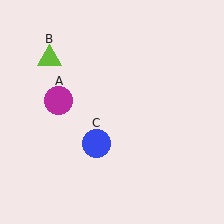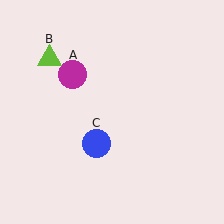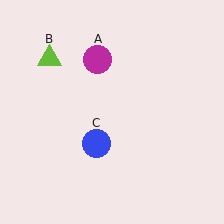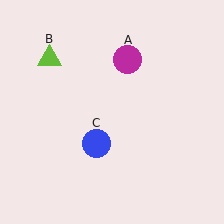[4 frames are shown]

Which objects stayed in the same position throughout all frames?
Lime triangle (object B) and blue circle (object C) remained stationary.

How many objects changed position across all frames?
1 object changed position: magenta circle (object A).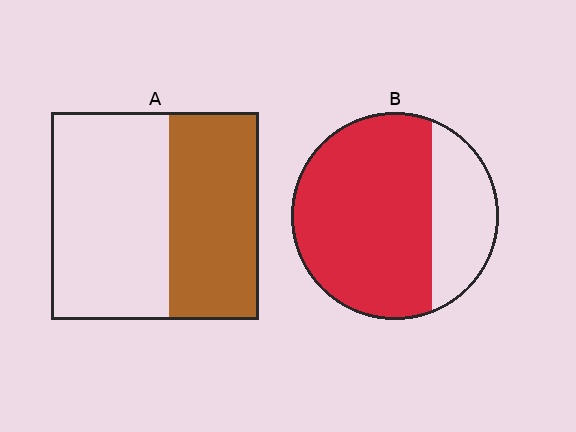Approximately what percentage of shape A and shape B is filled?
A is approximately 45% and B is approximately 70%.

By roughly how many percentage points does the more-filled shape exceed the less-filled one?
By roughly 30 percentage points (B over A).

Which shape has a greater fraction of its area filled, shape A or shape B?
Shape B.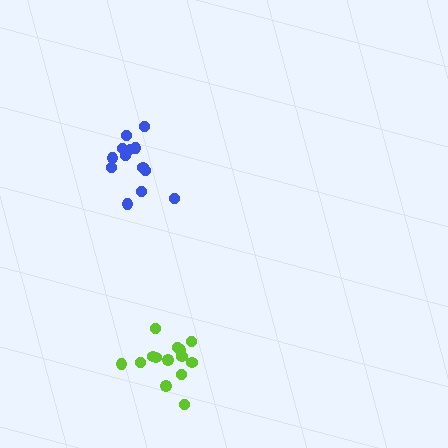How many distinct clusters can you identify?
There are 2 distinct clusters.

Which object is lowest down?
The lime cluster is bottommost.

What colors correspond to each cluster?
The clusters are colored: blue, lime.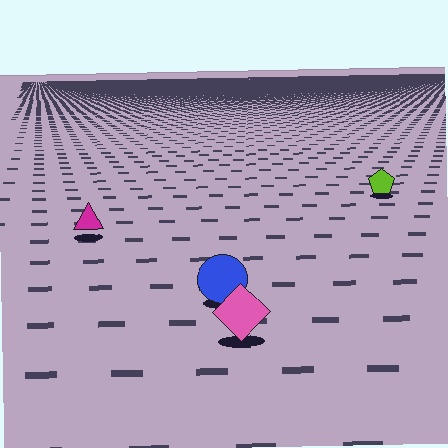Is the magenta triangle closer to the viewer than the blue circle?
No. The blue circle is closer — you can tell from the texture gradient: the ground texture is coarser near it.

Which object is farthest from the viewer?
The lime pentagon is farthest from the viewer. It appears smaller and the ground texture around it is denser.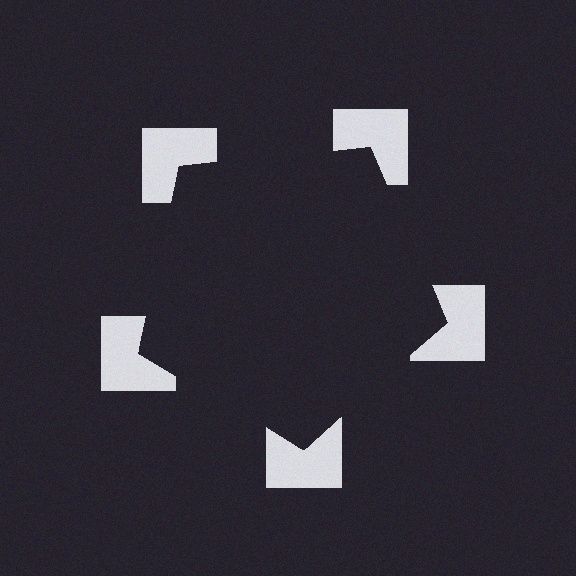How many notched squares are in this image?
There are 5 — one at each vertex of the illusory pentagon.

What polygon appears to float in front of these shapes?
An illusory pentagon — its edges are inferred from the aligned wedge cuts in the notched squares, not physically drawn.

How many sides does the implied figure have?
5 sides.